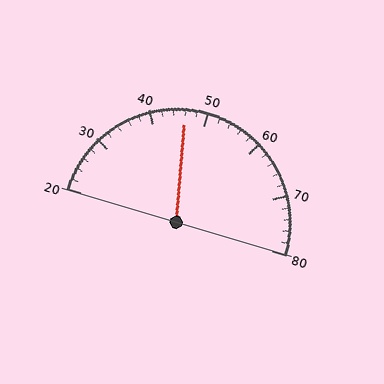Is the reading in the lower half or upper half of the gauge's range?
The reading is in the lower half of the range (20 to 80).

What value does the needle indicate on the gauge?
The needle indicates approximately 46.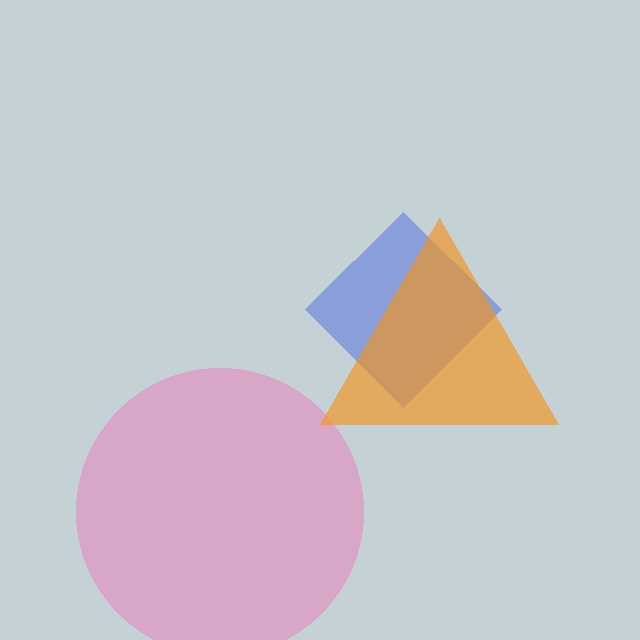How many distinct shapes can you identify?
There are 3 distinct shapes: a blue diamond, a pink circle, an orange triangle.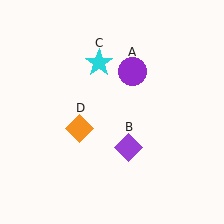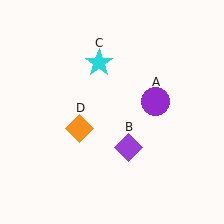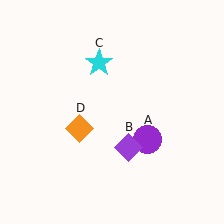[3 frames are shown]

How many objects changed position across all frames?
1 object changed position: purple circle (object A).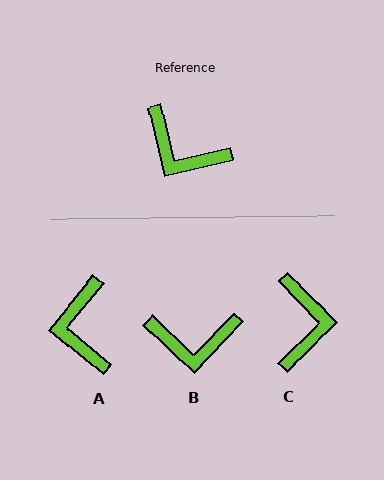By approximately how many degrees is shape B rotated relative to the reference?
Approximately 33 degrees counter-clockwise.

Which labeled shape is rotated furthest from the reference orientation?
C, about 121 degrees away.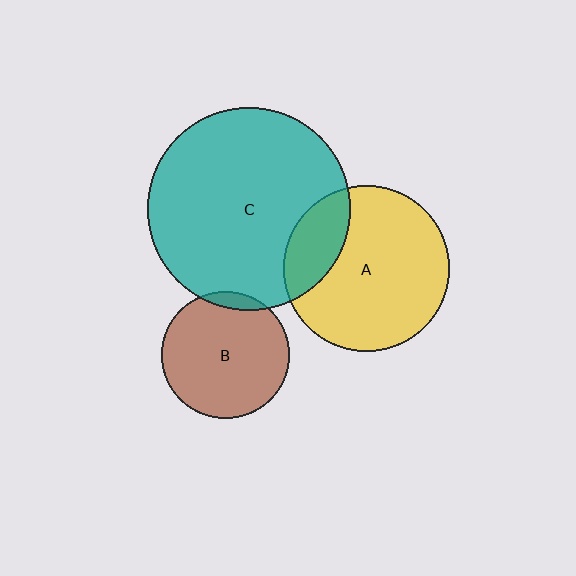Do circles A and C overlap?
Yes.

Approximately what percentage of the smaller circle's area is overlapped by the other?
Approximately 20%.